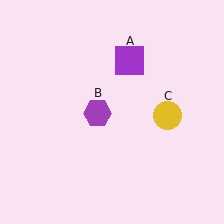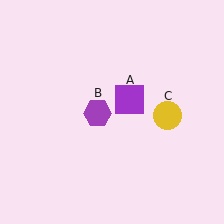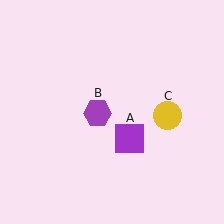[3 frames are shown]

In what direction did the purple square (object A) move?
The purple square (object A) moved down.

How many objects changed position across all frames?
1 object changed position: purple square (object A).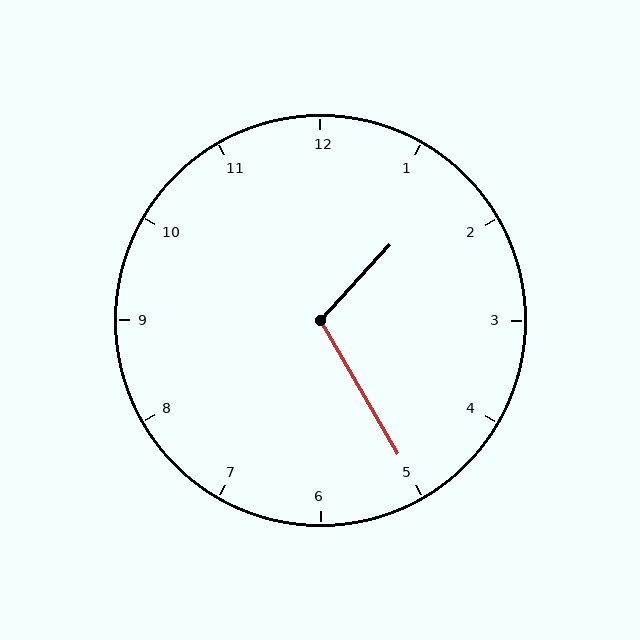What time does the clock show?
1:25.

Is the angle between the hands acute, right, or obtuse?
It is obtuse.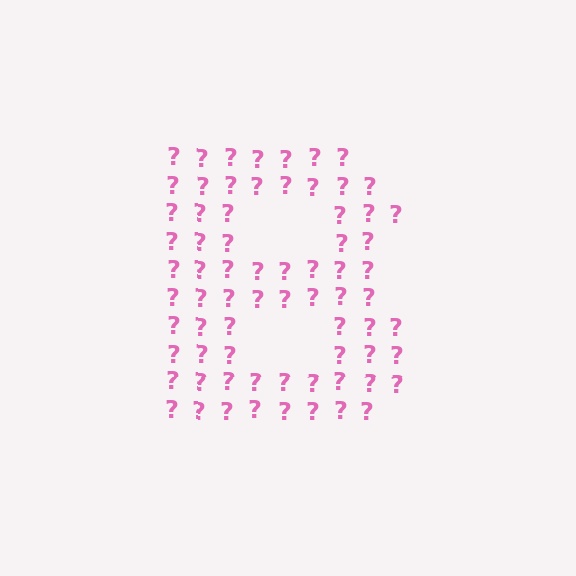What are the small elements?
The small elements are question marks.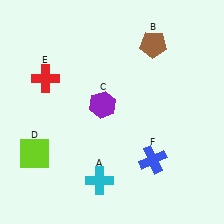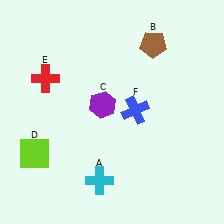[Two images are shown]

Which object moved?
The blue cross (F) moved up.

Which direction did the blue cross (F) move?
The blue cross (F) moved up.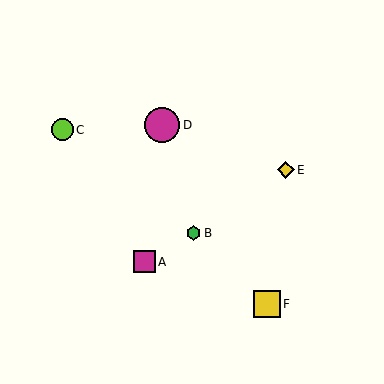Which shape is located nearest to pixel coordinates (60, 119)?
The lime circle (labeled C) at (62, 130) is nearest to that location.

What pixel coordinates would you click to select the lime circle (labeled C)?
Click at (62, 130) to select the lime circle C.